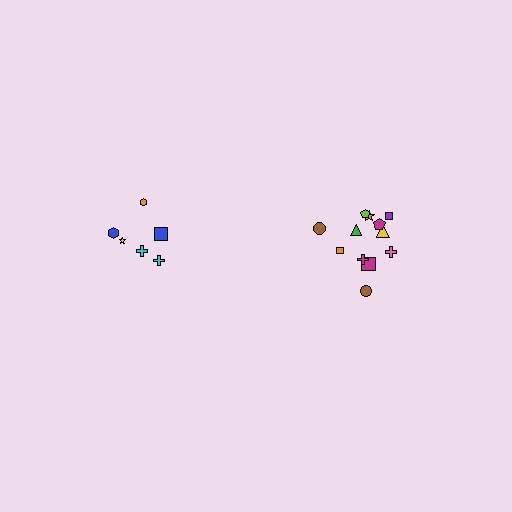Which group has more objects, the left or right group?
The right group.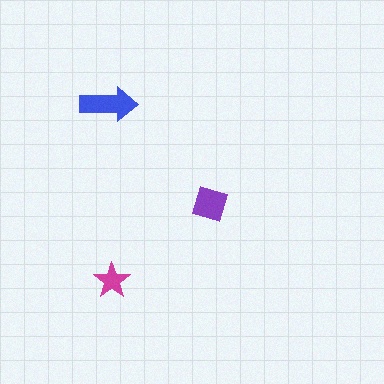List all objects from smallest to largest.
The magenta star, the purple square, the blue arrow.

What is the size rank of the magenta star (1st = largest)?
3rd.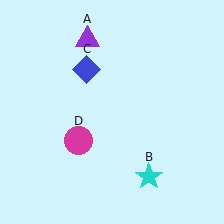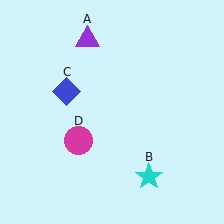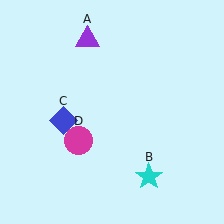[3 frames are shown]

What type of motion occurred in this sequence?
The blue diamond (object C) rotated counterclockwise around the center of the scene.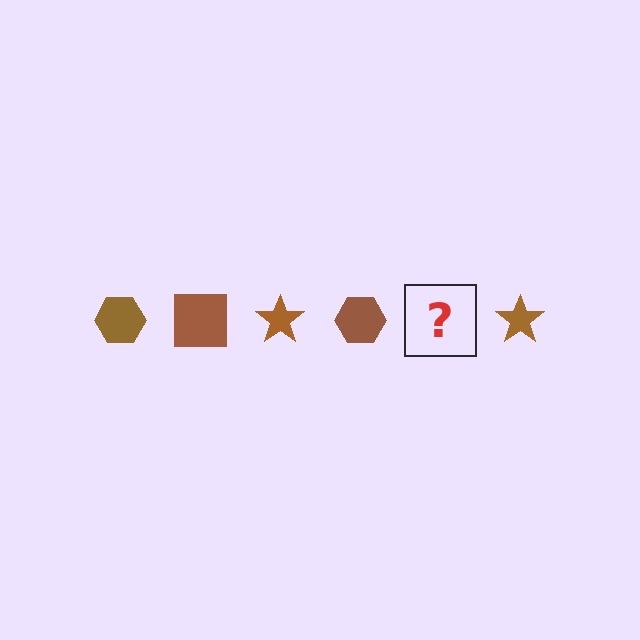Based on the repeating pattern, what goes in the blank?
The blank should be a brown square.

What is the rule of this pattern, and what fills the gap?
The rule is that the pattern cycles through hexagon, square, star shapes in brown. The gap should be filled with a brown square.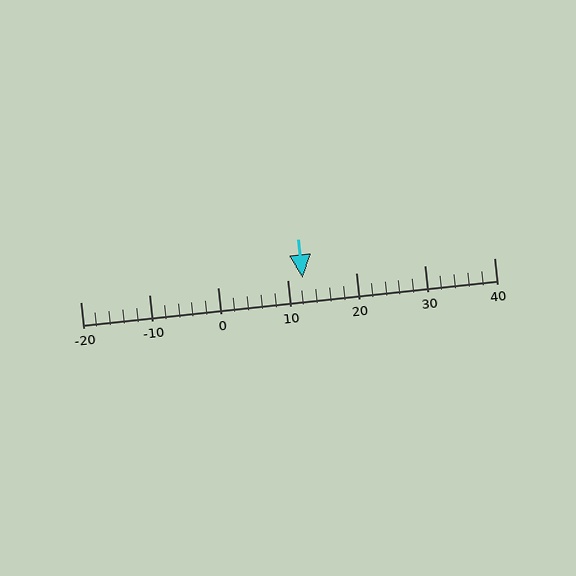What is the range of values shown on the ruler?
The ruler shows values from -20 to 40.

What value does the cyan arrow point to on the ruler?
The cyan arrow points to approximately 12.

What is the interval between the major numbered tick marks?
The major tick marks are spaced 10 units apart.